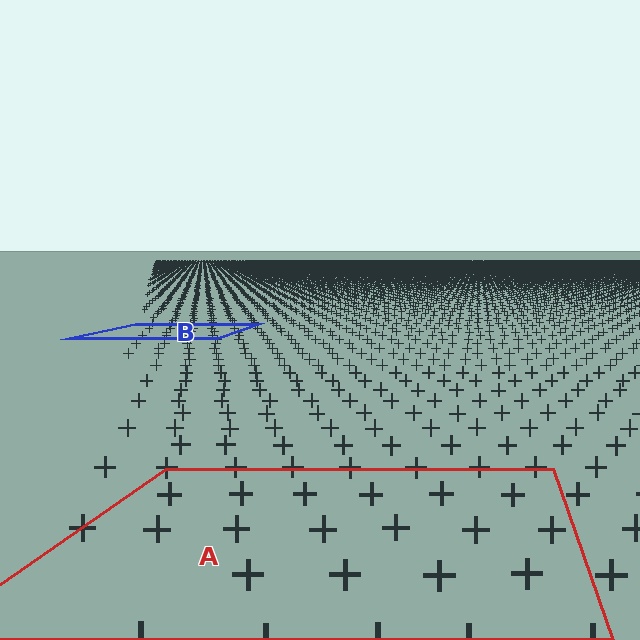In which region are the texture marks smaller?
The texture marks are smaller in region B, because it is farther away.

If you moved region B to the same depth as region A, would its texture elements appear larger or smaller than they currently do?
They would appear larger. At a closer depth, the same texture elements are projected at a bigger on-screen size.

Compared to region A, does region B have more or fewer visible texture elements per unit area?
Region B has more texture elements per unit area — they are packed more densely because it is farther away.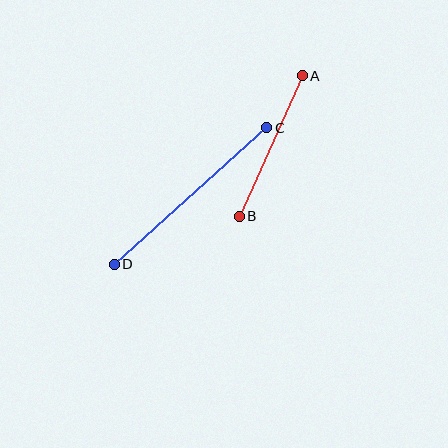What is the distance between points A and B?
The distance is approximately 154 pixels.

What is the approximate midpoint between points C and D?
The midpoint is at approximately (190, 196) pixels.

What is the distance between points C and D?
The distance is approximately 205 pixels.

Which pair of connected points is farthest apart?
Points C and D are farthest apart.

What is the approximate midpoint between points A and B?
The midpoint is at approximately (271, 146) pixels.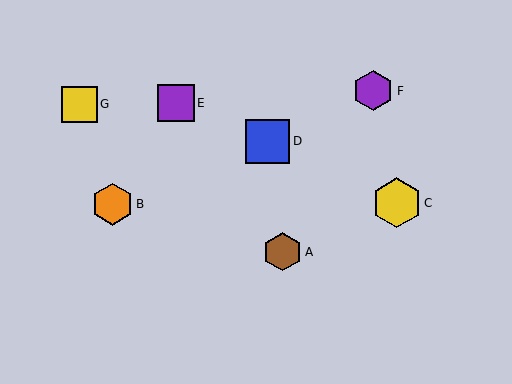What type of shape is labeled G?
Shape G is a yellow square.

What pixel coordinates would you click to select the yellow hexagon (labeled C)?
Click at (397, 203) to select the yellow hexagon C.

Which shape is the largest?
The yellow hexagon (labeled C) is the largest.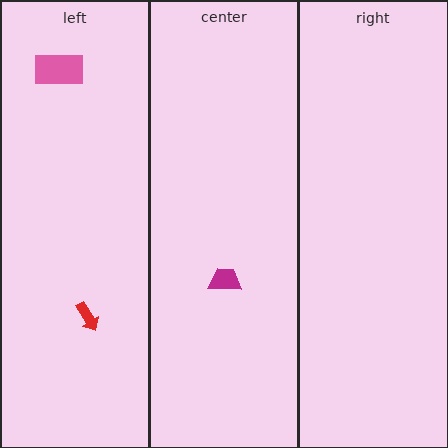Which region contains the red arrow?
The left region.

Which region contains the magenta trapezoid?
The center region.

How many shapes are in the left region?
2.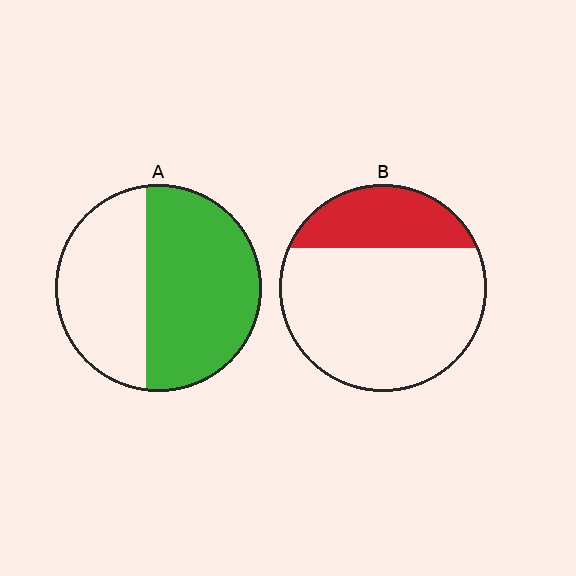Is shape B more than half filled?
No.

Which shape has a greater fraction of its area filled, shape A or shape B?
Shape A.